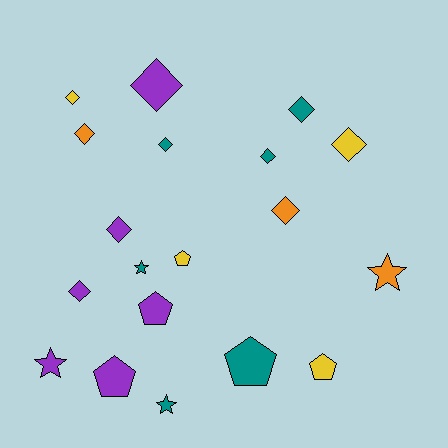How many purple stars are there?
There is 1 purple star.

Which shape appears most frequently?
Diamond, with 10 objects.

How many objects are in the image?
There are 19 objects.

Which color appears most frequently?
Purple, with 6 objects.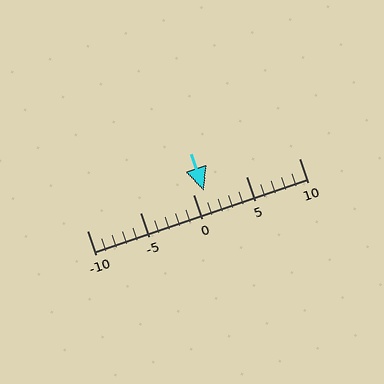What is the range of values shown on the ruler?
The ruler shows values from -10 to 10.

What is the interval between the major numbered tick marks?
The major tick marks are spaced 5 units apart.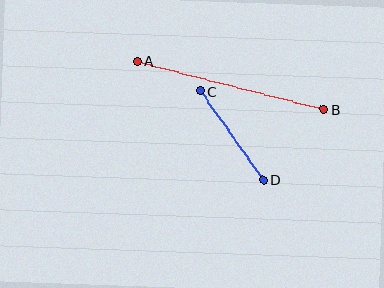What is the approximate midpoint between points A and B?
The midpoint is at approximately (231, 85) pixels.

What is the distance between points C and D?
The distance is approximately 109 pixels.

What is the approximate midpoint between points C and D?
The midpoint is at approximately (232, 135) pixels.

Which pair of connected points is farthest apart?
Points A and B are farthest apart.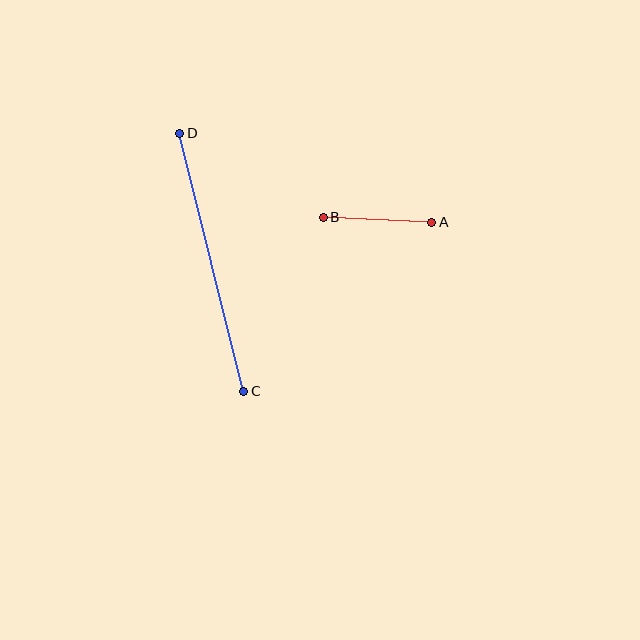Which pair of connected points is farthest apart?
Points C and D are farthest apart.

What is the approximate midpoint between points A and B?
The midpoint is at approximately (378, 220) pixels.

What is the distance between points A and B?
The distance is approximately 108 pixels.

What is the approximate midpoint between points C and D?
The midpoint is at approximately (212, 262) pixels.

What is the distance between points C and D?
The distance is approximately 266 pixels.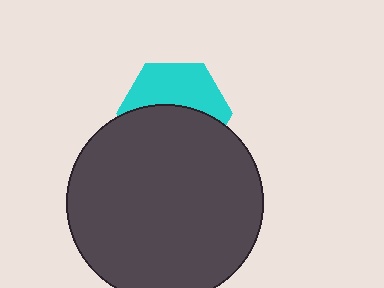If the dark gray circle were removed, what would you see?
You would see the complete cyan hexagon.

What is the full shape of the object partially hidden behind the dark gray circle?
The partially hidden object is a cyan hexagon.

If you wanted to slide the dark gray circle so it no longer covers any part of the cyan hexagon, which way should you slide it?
Slide it down — that is the most direct way to separate the two shapes.